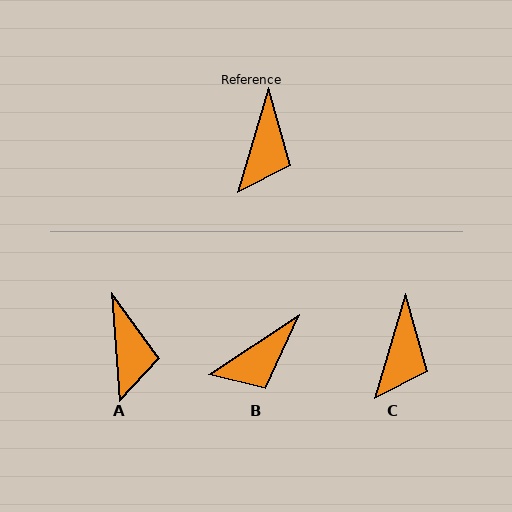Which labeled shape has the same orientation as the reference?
C.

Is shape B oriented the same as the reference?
No, it is off by about 40 degrees.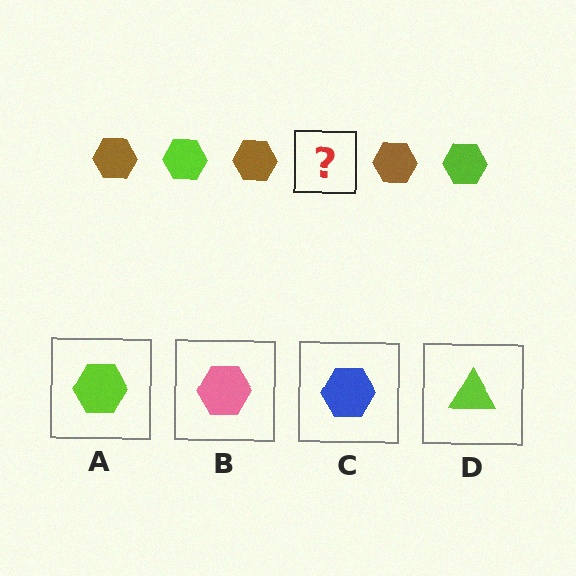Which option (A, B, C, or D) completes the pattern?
A.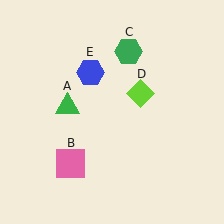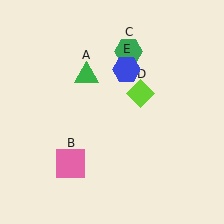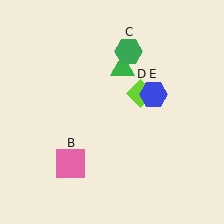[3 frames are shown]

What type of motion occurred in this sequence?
The green triangle (object A), blue hexagon (object E) rotated clockwise around the center of the scene.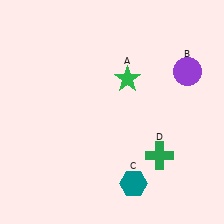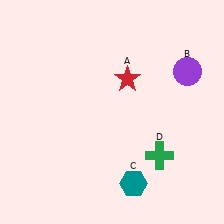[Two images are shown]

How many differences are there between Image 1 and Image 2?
There is 1 difference between the two images.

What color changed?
The star (A) changed from green in Image 1 to red in Image 2.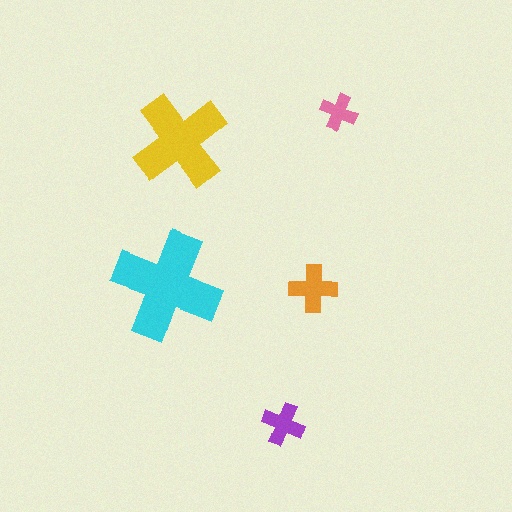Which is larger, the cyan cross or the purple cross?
The cyan one.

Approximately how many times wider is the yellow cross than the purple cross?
About 2 times wider.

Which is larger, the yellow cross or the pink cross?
The yellow one.